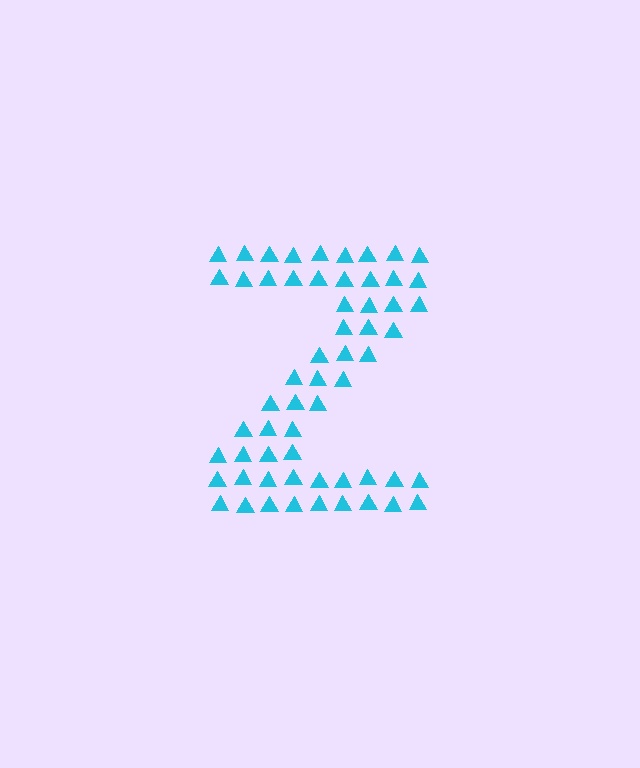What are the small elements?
The small elements are triangles.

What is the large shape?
The large shape is the letter Z.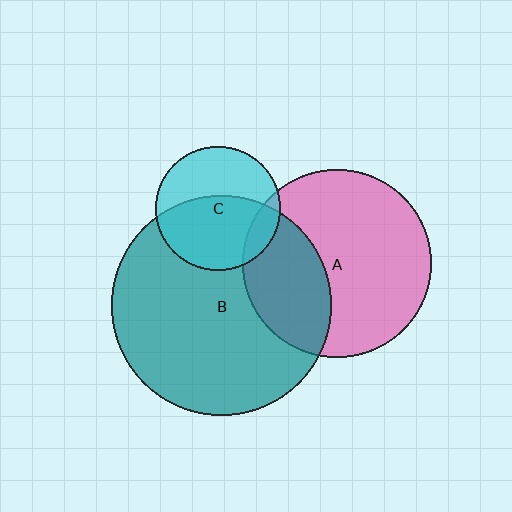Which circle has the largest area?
Circle B (teal).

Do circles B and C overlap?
Yes.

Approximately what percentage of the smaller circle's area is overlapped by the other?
Approximately 55%.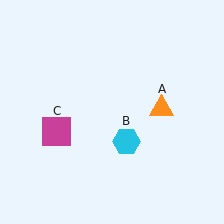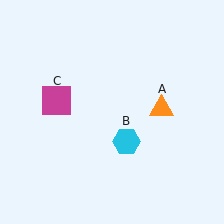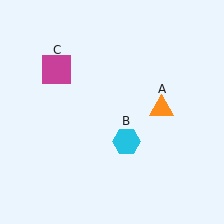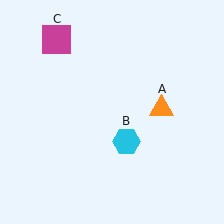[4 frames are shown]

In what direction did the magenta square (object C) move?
The magenta square (object C) moved up.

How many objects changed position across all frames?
1 object changed position: magenta square (object C).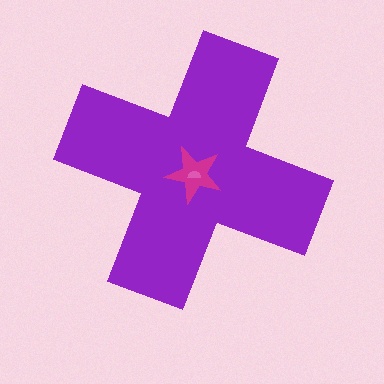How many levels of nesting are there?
3.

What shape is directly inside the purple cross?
The magenta star.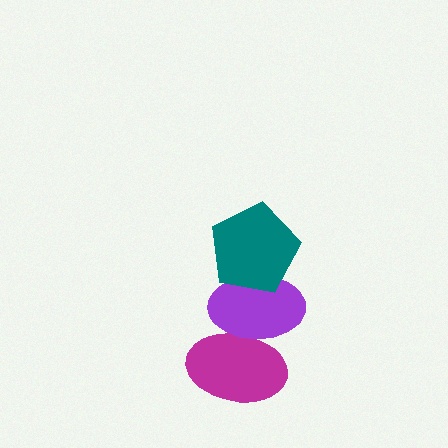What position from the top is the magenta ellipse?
The magenta ellipse is 3rd from the top.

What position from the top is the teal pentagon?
The teal pentagon is 1st from the top.